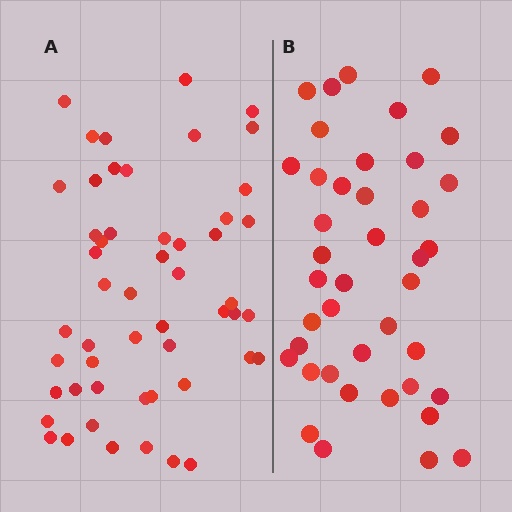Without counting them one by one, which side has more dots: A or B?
Region A (the left region) has more dots.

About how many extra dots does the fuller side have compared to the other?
Region A has roughly 12 or so more dots than region B.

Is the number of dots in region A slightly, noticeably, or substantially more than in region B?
Region A has noticeably more, but not dramatically so. The ratio is roughly 1.3 to 1.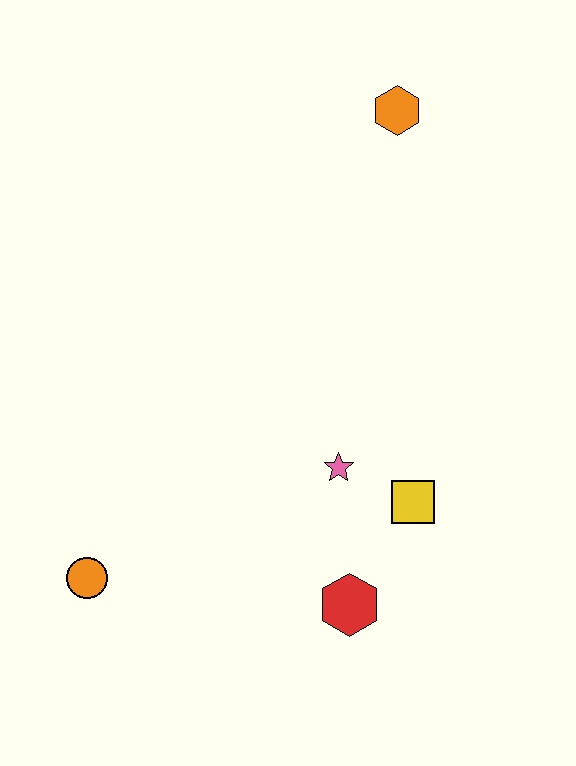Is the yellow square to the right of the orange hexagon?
Yes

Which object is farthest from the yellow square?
The orange hexagon is farthest from the yellow square.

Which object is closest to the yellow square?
The pink star is closest to the yellow square.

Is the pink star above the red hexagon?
Yes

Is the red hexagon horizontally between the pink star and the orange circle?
No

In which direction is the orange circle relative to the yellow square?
The orange circle is to the left of the yellow square.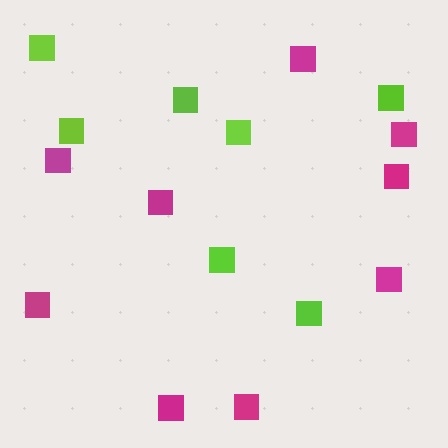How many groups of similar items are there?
There are 2 groups: one group of magenta squares (9) and one group of lime squares (7).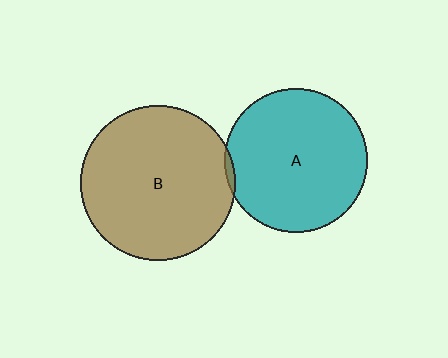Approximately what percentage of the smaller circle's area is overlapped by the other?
Approximately 5%.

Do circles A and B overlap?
Yes.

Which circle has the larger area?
Circle B (brown).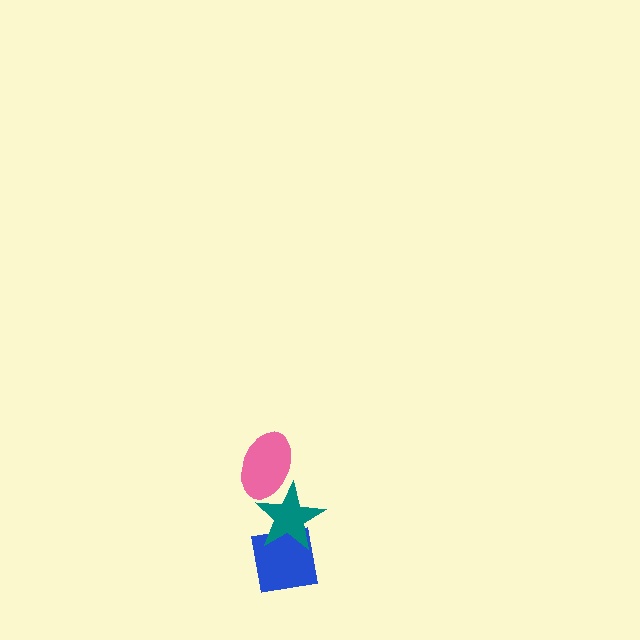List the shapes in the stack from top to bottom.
From top to bottom: the pink ellipse, the teal star, the blue square.